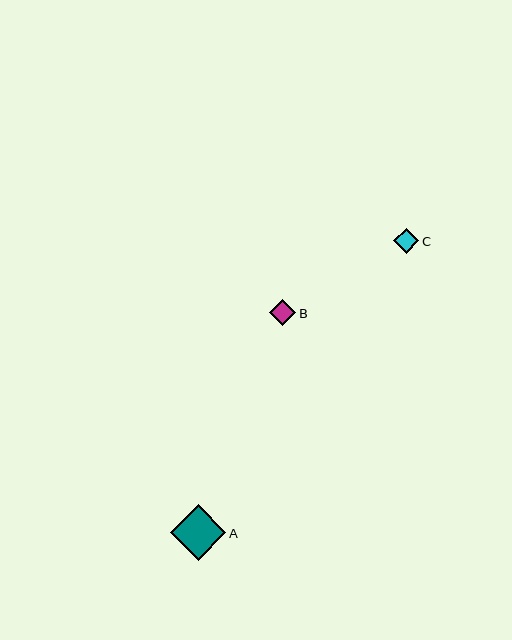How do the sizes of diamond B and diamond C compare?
Diamond B and diamond C are approximately the same size.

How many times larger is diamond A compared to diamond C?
Diamond A is approximately 2.2 times the size of diamond C.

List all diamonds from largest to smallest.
From largest to smallest: A, B, C.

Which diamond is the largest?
Diamond A is the largest with a size of approximately 55 pixels.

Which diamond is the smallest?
Diamond C is the smallest with a size of approximately 25 pixels.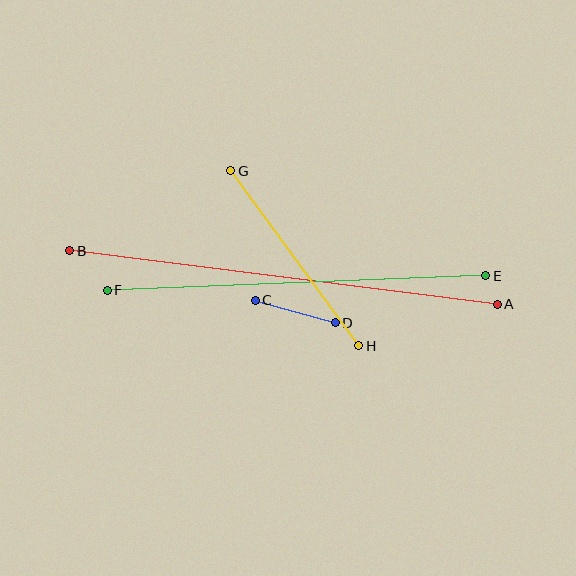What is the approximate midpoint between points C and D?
The midpoint is at approximately (295, 312) pixels.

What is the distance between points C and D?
The distance is approximately 83 pixels.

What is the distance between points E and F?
The distance is approximately 379 pixels.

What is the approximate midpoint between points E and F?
The midpoint is at approximately (297, 283) pixels.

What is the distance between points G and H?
The distance is approximately 217 pixels.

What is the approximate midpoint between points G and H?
The midpoint is at approximately (295, 258) pixels.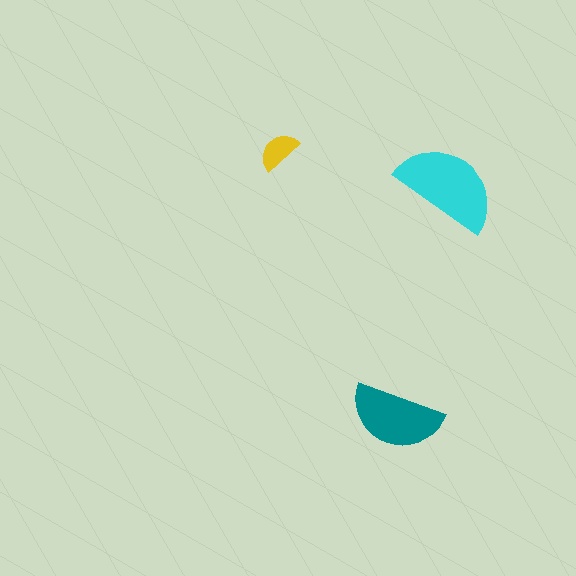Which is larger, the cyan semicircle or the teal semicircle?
The cyan one.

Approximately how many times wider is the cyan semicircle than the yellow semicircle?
About 2.5 times wider.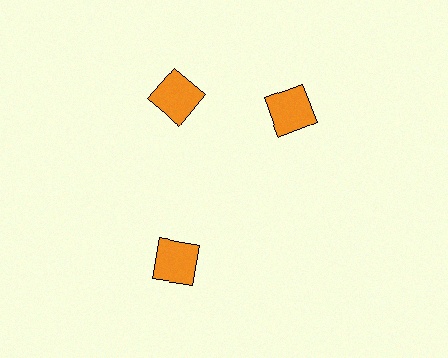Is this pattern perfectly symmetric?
No. The 3 orange squares are arranged in a ring, but one element near the 3 o'clock position is rotated out of alignment along the ring, breaking the 3-fold rotational symmetry.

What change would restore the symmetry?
The symmetry would be restored by rotating it back into even spacing with its neighbors so that all 3 squares sit at equal angles and equal distance from the center.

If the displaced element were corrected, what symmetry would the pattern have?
It would have 3-fold rotational symmetry — the pattern would map onto itself every 120 degrees.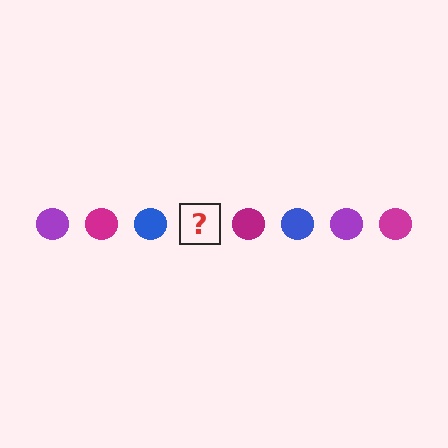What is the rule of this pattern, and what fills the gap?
The rule is that the pattern cycles through purple, magenta, blue circles. The gap should be filled with a purple circle.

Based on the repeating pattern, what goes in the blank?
The blank should be a purple circle.